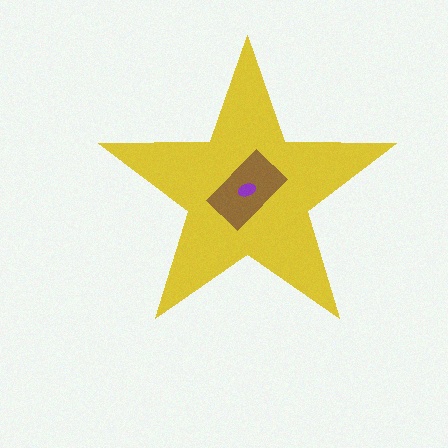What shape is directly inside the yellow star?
The brown rectangle.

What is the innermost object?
The purple ellipse.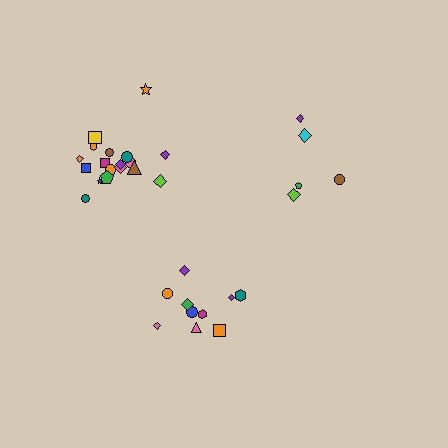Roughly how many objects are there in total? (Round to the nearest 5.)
Roughly 35 objects in total.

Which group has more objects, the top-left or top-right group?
The top-left group.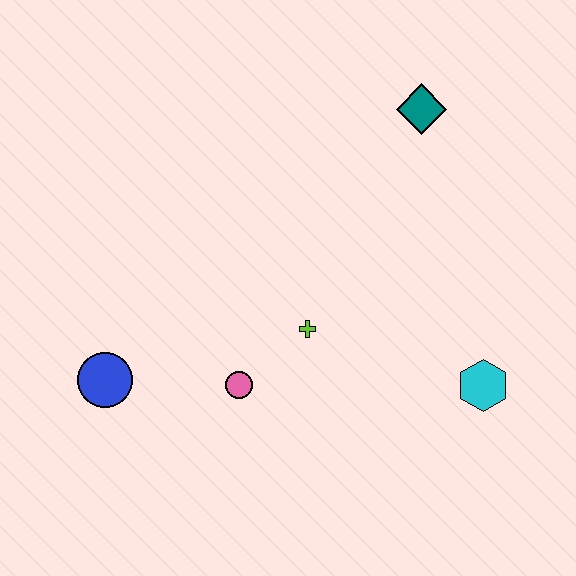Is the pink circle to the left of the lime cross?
Yes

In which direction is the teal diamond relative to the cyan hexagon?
The teal diamond is above the cyan hexagon.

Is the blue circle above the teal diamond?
No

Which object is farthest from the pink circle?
The teal diamond is farthest from the pink circle.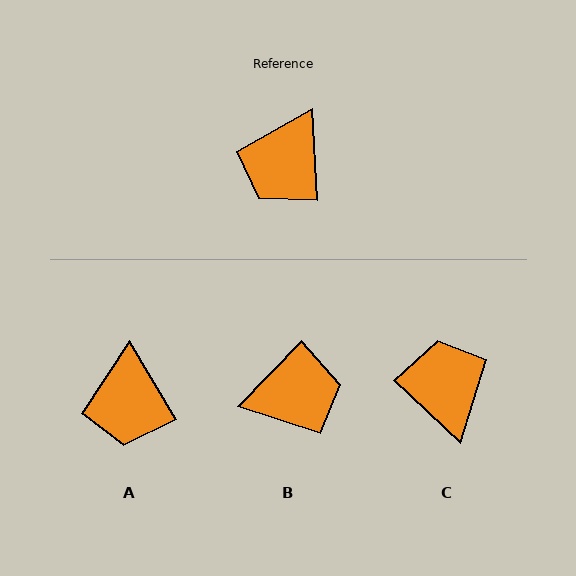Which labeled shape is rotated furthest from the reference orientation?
C, about 136 degrees away.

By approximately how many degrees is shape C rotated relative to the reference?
Approximately 136 degrees clockwise.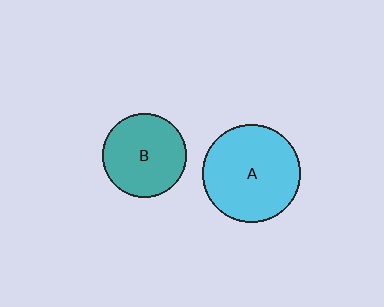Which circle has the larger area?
Circle A (cyan).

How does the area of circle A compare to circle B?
Approximately 1.4 times.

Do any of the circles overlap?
No, none of the circles overlap.